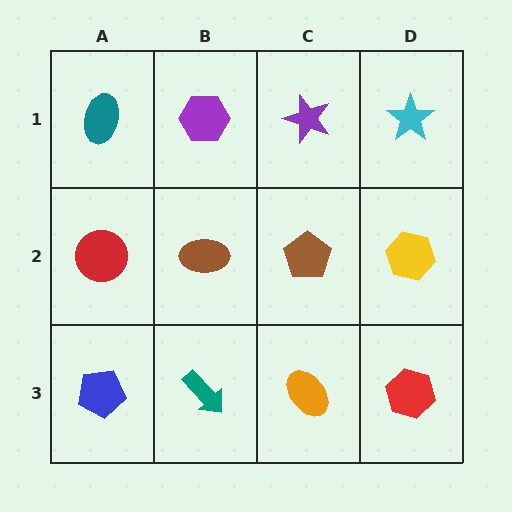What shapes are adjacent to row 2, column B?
A purple hexagon (row 1, column B), a teal arrow (row 3, column B), a red circle (row 2, column A), a brown pentagon (row 2, column C).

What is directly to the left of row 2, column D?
A brown pentagon.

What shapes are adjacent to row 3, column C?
A brown pentagon (row 2, column C), a teal arrow (row 3, column B), a red hexagon (row 3, column D).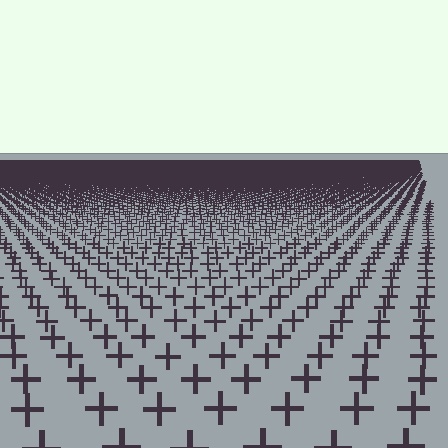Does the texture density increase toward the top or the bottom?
Density increases toward the top.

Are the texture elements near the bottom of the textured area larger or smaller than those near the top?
Larger. Near the bottom, elements are closer to the viewer and appear at a bigger on-screen size.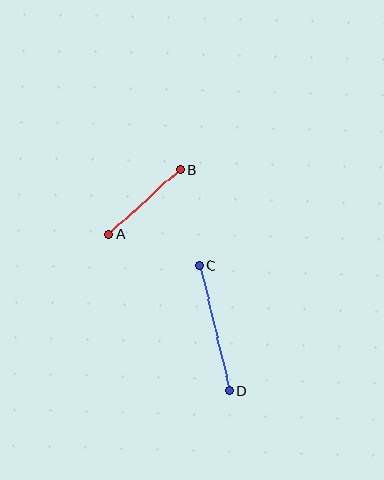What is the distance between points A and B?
The distance is approximately 96 pixels.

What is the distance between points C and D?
The distance is approximately 129 pixels.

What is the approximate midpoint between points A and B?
The midpoint is at approximately (144, 202) pixels.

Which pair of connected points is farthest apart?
Points C and D are farthest apart.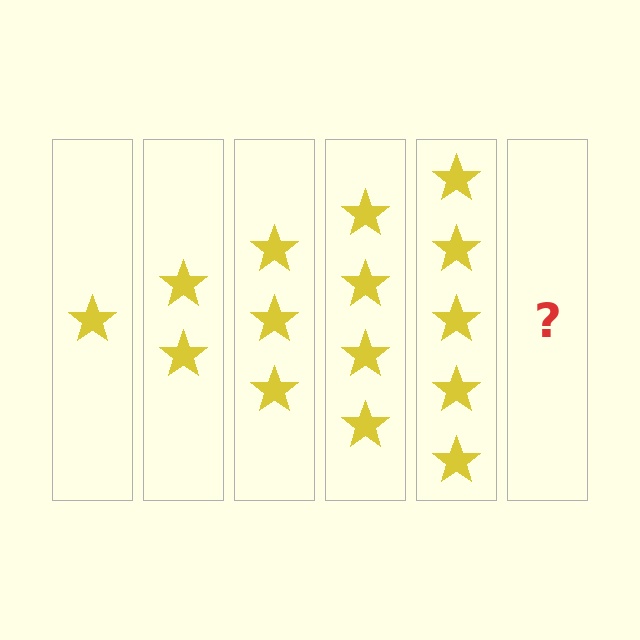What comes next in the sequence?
The next element should be 6 stars.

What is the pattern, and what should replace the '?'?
The pattern is that each step adds one more star. The '?' should be 6 stars.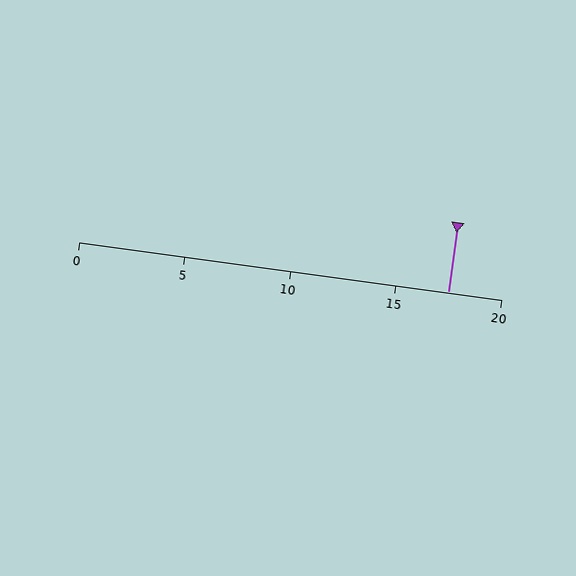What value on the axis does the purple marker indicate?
The marker indicates approximately 17.5.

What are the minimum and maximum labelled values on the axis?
The axis runs from 0 to 20.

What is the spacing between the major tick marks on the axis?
The major ticks are spaced 5 apart.